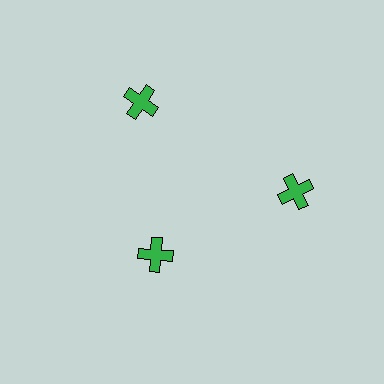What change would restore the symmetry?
The symmetry would be restored by moving it outward, back onto the ring so that all 3 crosses sit at equal angles and equal distance from the center.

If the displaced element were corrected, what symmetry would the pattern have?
It would have 3-fold rotational symmetry — the pattern would map onto itself every 120 degrees.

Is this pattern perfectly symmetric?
No. The 3 green crosses are arranged in a ring, but one element near the 7 o'clock position is pulled inward toward the center, breaking the 3-fold rotational symmetry.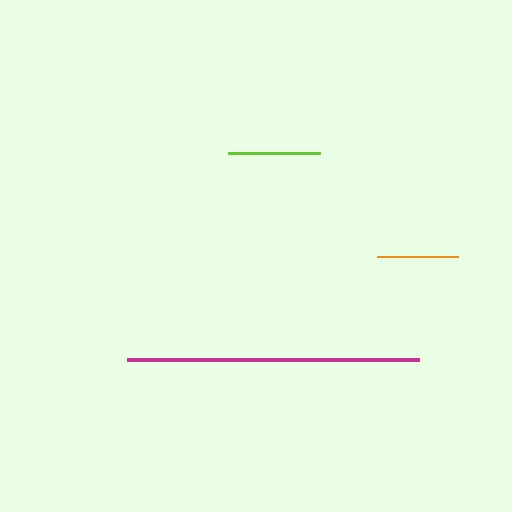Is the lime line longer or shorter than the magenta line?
The magenta line is longer than the lime line.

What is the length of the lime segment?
The lime segment is approximately 92 pixels long.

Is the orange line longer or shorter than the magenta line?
The magenta line is longer than the orange line.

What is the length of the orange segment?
The orange segment is approximately 80 pixels long.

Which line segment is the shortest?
The orange line is the shortest at approximately 80 pixels.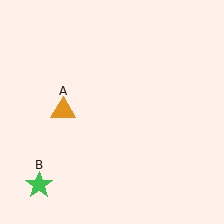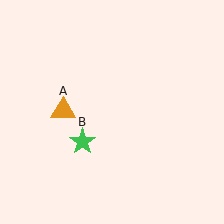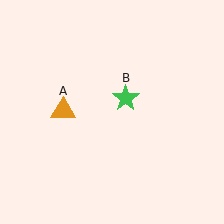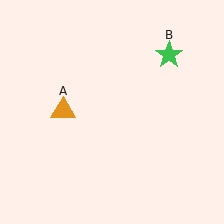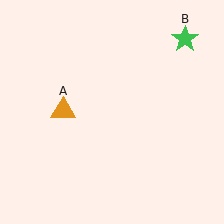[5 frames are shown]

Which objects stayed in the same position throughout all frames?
Orange triangle (object A) remained stationary.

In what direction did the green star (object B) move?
The green star (object B) moved up and to the right.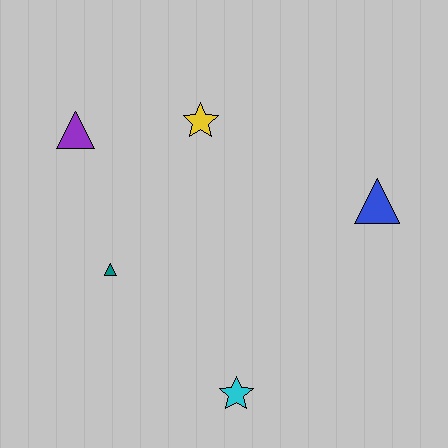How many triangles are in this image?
There are 3 triangles.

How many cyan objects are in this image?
There is 1 cyan object.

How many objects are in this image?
There are 5 objects.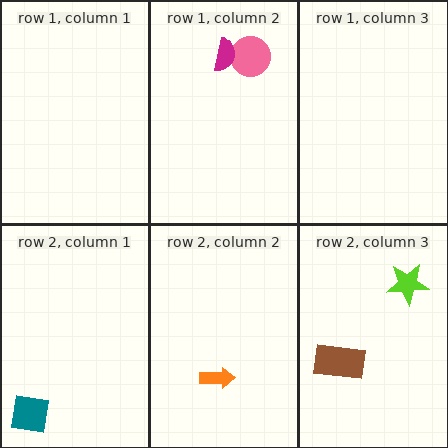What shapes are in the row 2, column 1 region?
The teal square.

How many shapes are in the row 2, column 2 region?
1.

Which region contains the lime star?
The row 2, column 3 region.